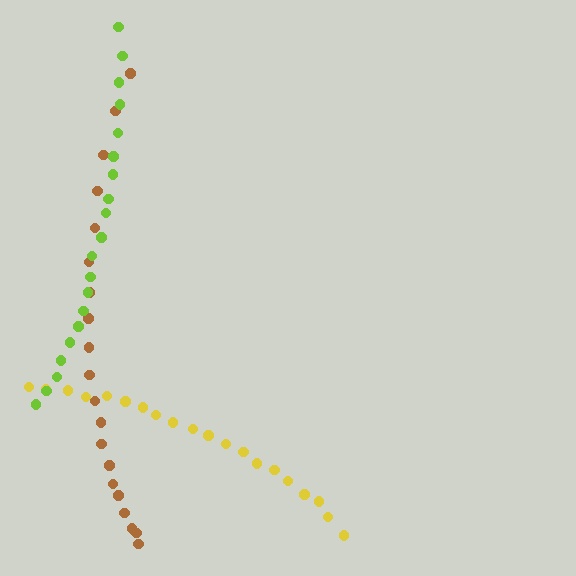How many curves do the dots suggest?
There are 3 distinct paths.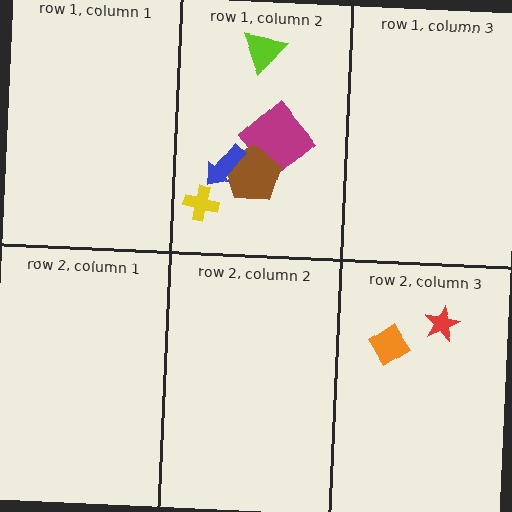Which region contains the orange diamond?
The row 2, column 3 region.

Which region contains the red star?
The row 2, column 3 region.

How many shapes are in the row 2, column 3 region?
2.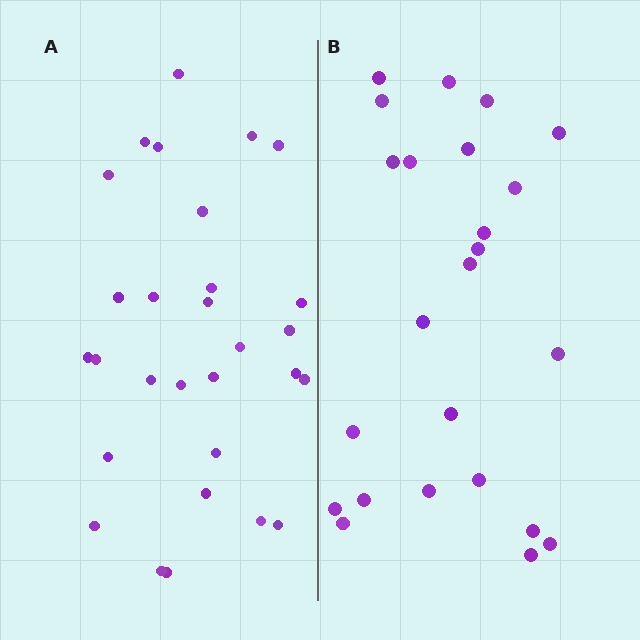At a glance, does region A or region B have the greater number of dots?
Region A (the left region) has more dots.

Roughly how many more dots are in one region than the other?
Region A has about 5 more dots than region B.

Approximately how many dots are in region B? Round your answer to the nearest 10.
About 20 dots. (The exact count is 24, which rounds to 20.)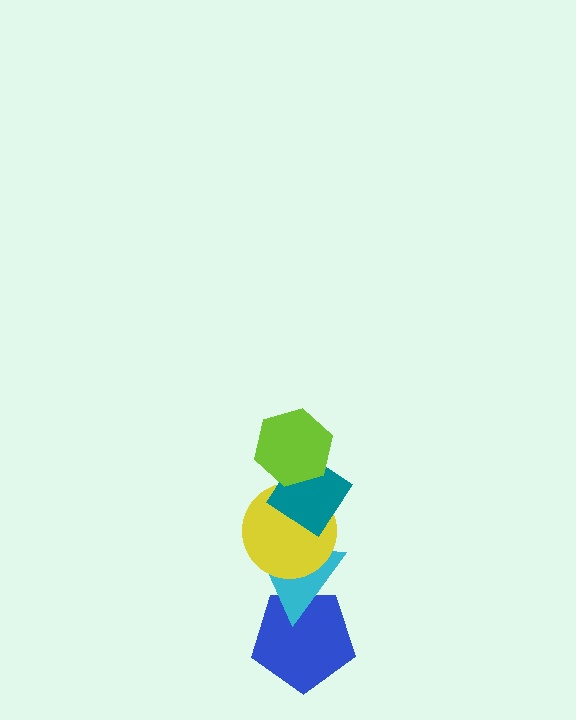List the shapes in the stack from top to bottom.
From top to bottom: the lime hexagon, the teal diamond, the yellow circle, the cyan triangle, the blue pentagon.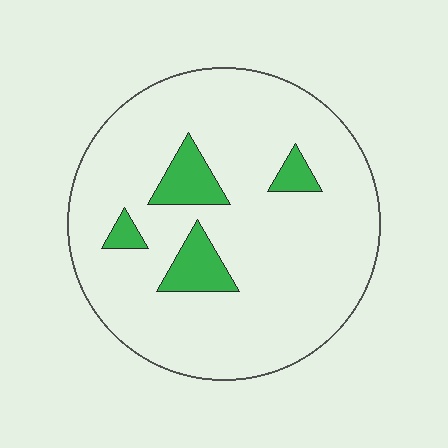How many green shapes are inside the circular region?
4.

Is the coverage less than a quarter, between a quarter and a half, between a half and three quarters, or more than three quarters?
Less than a quarter.